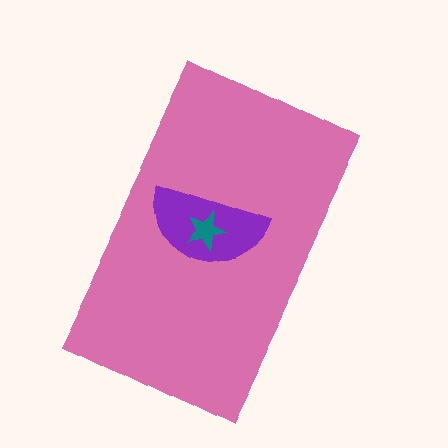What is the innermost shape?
The teal star.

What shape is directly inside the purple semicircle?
The teal star.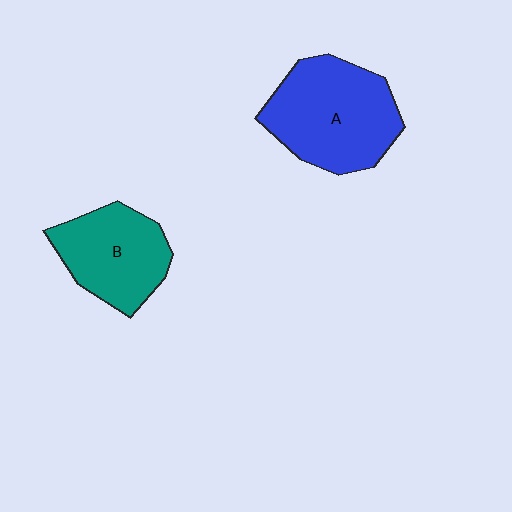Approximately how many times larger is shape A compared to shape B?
Approximately 1.3 times.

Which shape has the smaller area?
Shape B (teal).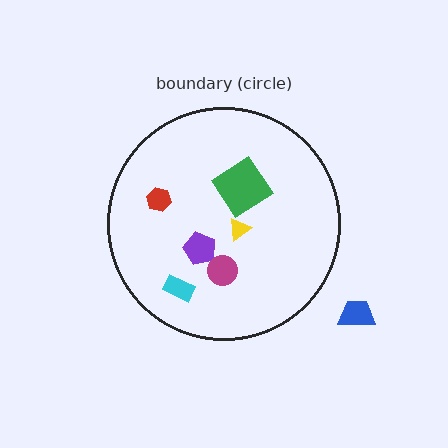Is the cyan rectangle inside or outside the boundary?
Inside.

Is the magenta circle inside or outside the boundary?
Inside.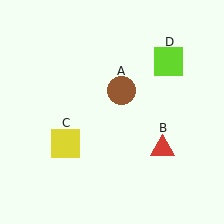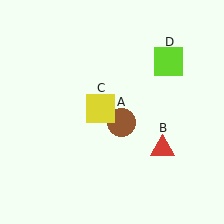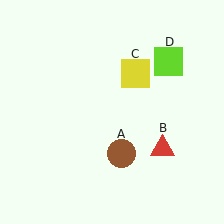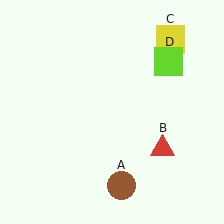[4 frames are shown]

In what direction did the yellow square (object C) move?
The yellow square (object C) moved up and to the right.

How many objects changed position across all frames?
2 objects changed position: brown circle (object A), yellow square (object C).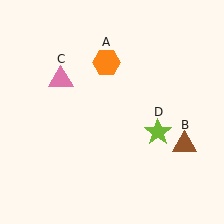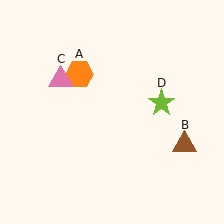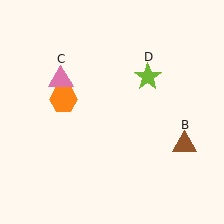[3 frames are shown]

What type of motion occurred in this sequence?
The orange hexagon (object A), lime star (object D) rotated counterclockwise around the center of the scene.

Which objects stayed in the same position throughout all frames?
Brown triangle (object B) and pink triangle (object C) remained stationary.